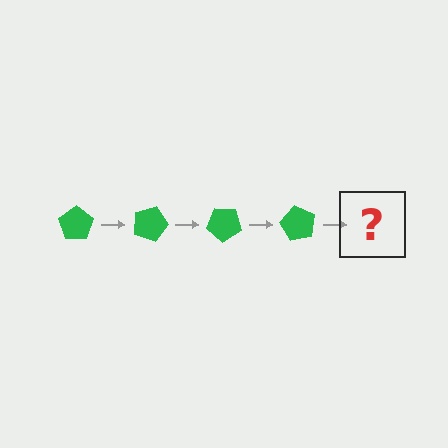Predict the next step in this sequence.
The next step is a green pentagon rotated 80 degrees.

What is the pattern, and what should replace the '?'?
The pattern is that the pentagon rotates 20 degrees each step. The '?' should be a green pentagon rotated 80 degrees.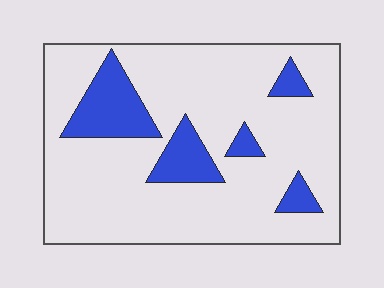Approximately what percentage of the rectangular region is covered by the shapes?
Approximately 15%.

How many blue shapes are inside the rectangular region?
5.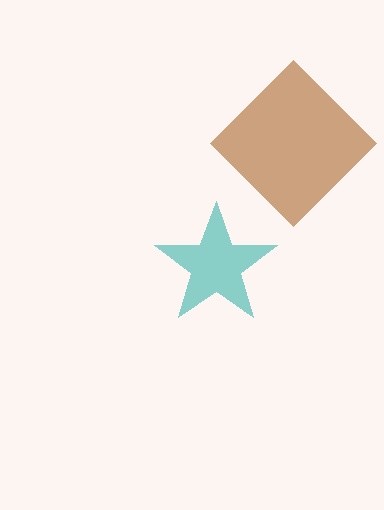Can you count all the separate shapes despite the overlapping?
Yes, there are 2 separate shapes.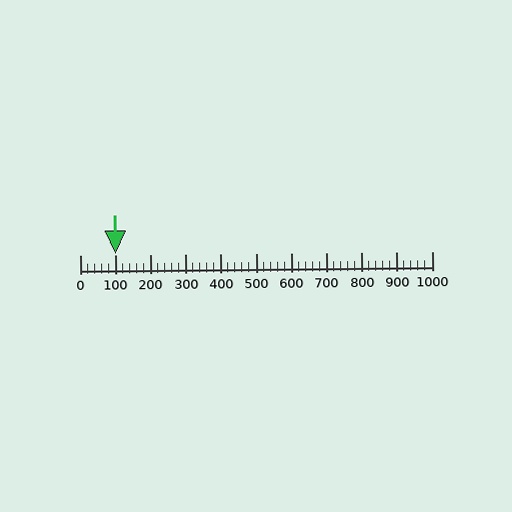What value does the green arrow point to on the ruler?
The green arrow points to approximately 100.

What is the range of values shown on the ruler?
The ruler shows values from 0 to 1000.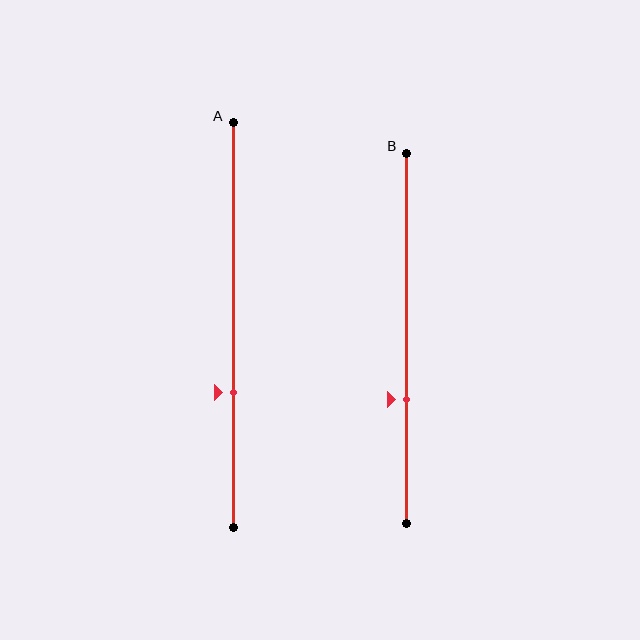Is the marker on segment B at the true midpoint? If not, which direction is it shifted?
No, the marker on segment B is shifted downward by about 16% of the segment length.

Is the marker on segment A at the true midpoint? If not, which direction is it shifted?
No, the marker on segment A is shifted downward by about 17% of the segment length.